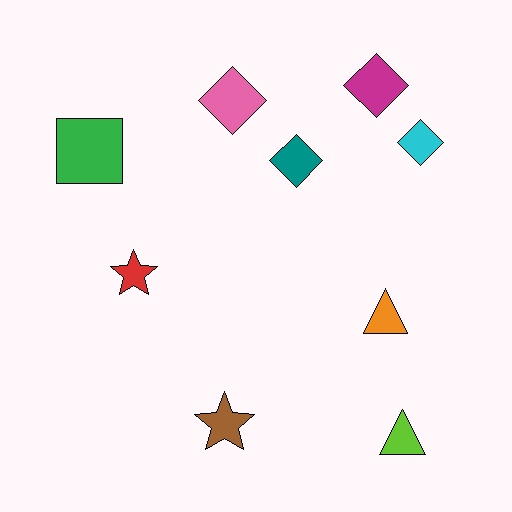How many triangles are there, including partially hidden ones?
There are 2 triangles.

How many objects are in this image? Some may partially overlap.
There are 9 objects.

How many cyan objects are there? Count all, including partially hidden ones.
There is 1 cyan object.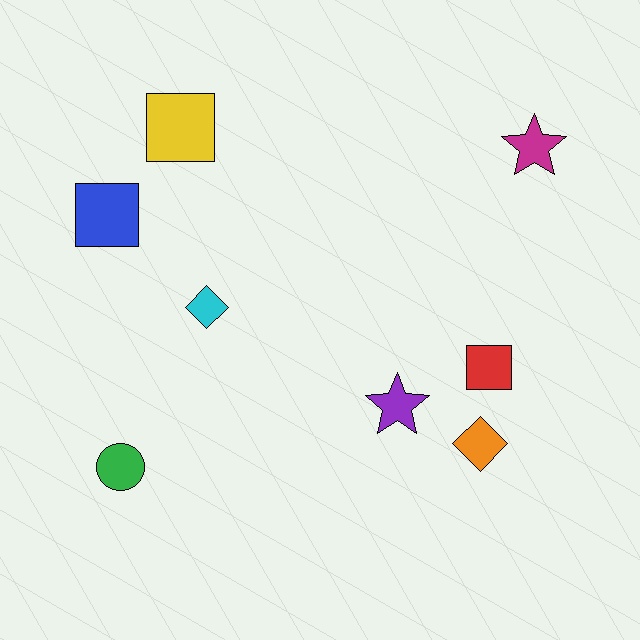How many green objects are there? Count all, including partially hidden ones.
There is 1 green object.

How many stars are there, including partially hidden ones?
There are 2 stars.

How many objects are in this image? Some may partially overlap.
There are 8 objects.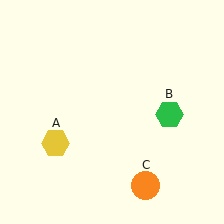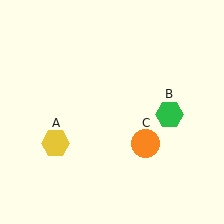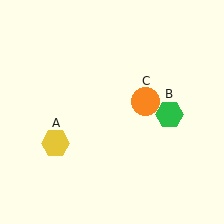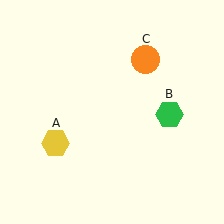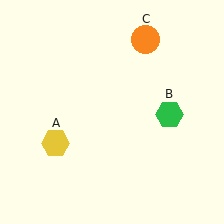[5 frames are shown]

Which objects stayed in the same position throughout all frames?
Yellow hexagon (object A) and green hexagon (object B) remained stationary.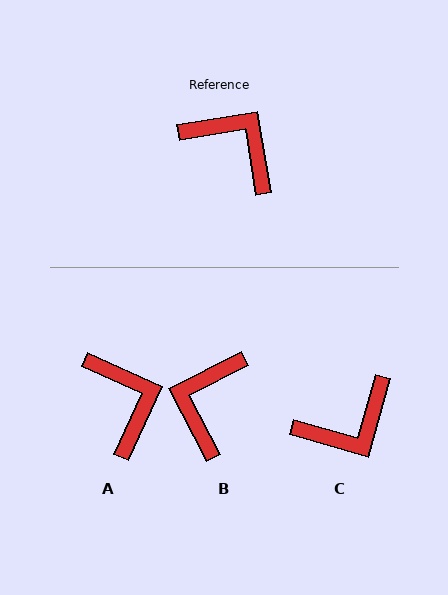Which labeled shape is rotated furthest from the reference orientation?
C, about 115 degrees away.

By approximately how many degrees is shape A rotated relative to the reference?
Approximately 34 degrees clockwise.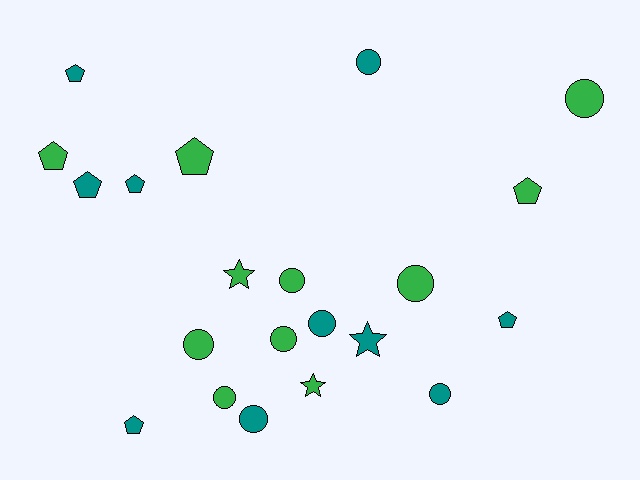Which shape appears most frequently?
Circle, with 10 objects.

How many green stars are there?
There are 2 green stars.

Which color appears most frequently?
Green, with 11 objects.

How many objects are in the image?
There are 21 objects.